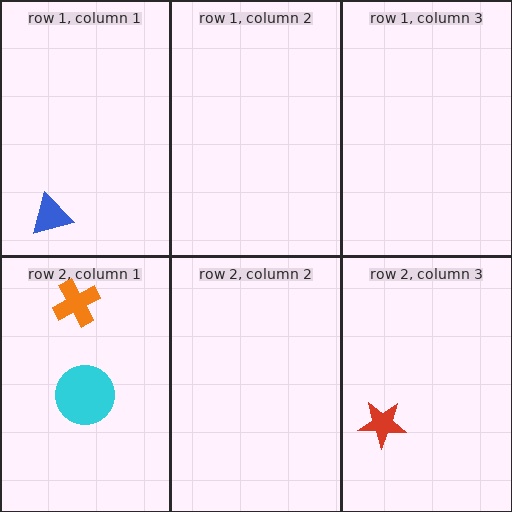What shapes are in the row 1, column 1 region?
The blue triangle.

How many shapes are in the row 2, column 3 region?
1.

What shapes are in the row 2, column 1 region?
The cyan circle, the orange cross.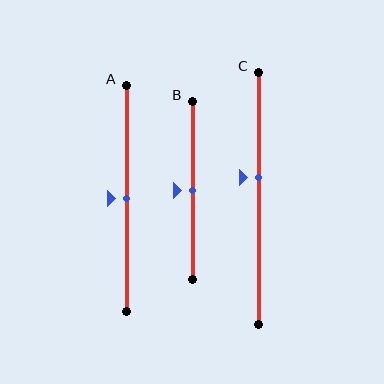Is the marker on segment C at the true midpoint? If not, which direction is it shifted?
No, the marker on segment C is shifted upward by about 8% of the segment length.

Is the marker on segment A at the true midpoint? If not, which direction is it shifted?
Yes, the marker on segment A is at the true midpoint.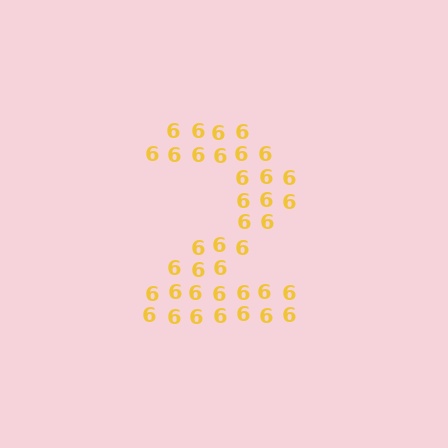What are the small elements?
The small elements are digit 6's.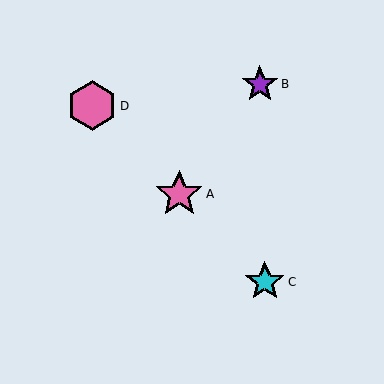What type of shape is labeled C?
Shape C is a cyan star.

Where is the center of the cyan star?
The center of the cyan star is at (265, 282).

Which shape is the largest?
The pink hexagon (labeled D) is the largest.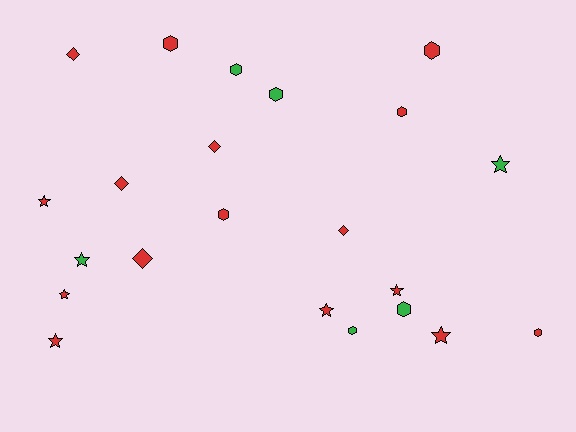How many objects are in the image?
There are 22 objects.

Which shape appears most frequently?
Hexagon, with 9 objects.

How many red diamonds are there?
There are 5 red diamonds.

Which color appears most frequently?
Red, with 16 objects.